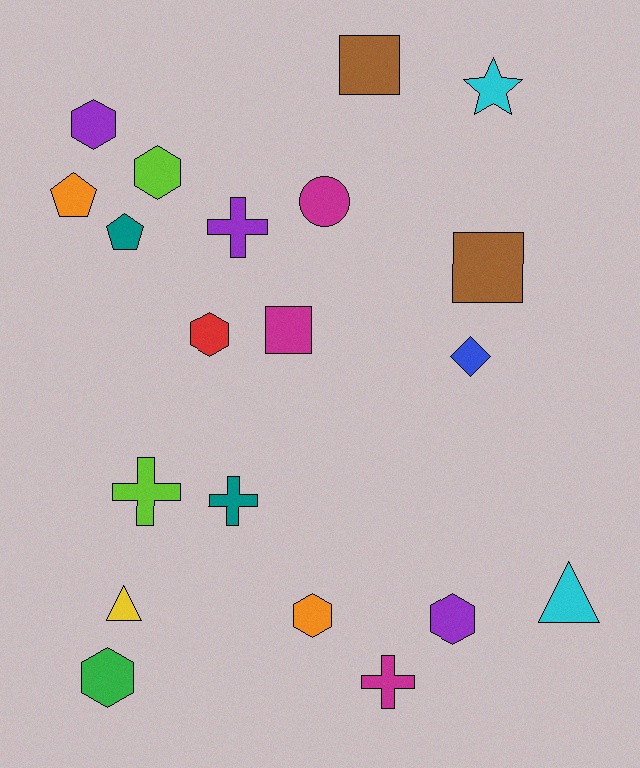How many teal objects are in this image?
There are 2 teal objects.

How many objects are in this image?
There are 20 objects.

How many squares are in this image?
There are 3 squares.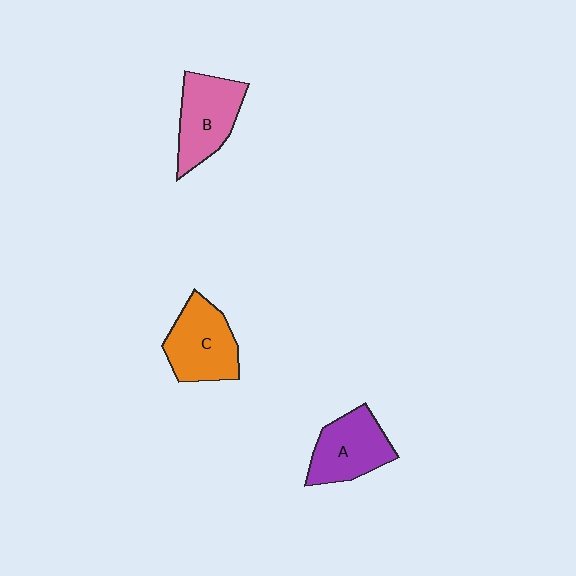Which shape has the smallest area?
Shape A (purple).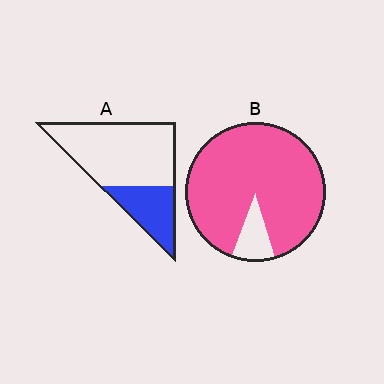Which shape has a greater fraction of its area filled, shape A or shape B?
Shape B.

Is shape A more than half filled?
No.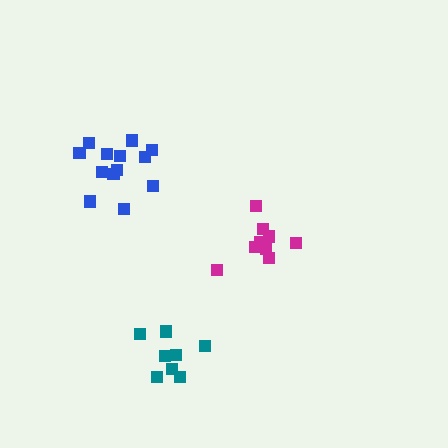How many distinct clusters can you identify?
There are 3 distinct clusters.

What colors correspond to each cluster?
The clusters are colored: teal, magenta, blue.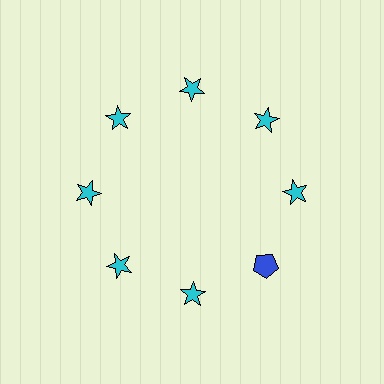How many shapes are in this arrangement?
There are 8 shapes arranged in a ring pattern.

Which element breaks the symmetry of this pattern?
The blue pentagon at roughly the 4 o'clock position breaks the symmetry. All other shapes are cyan stars.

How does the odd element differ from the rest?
It differs in both color (blue instead of cyan) and shape (pentagon instead of star).